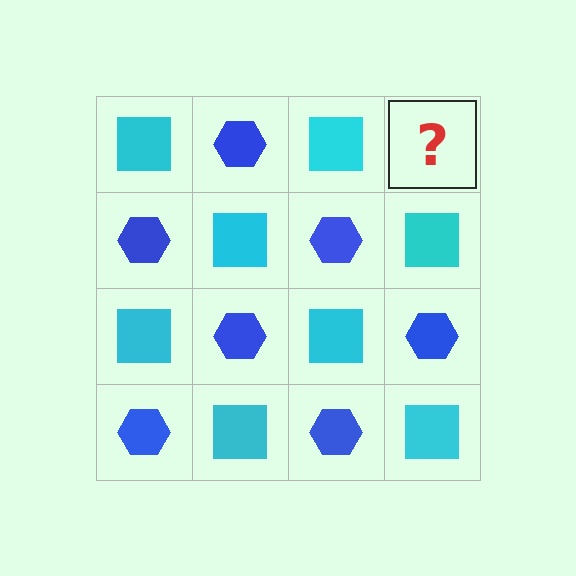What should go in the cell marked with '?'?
The missing cell should contain a blue hexagon.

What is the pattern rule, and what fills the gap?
The rule is that it alternates cyan square and blue hexagon in a checkerboard pattern. The gap should be filled with a blue hexagon.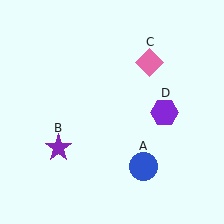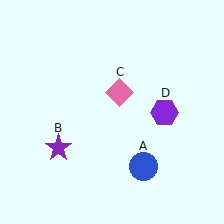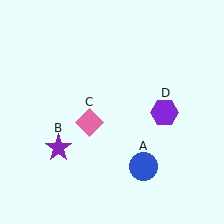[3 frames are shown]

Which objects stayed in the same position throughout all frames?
Blue circle (object A) and purple star (object B) and purple hexagon (object D) remained stationary.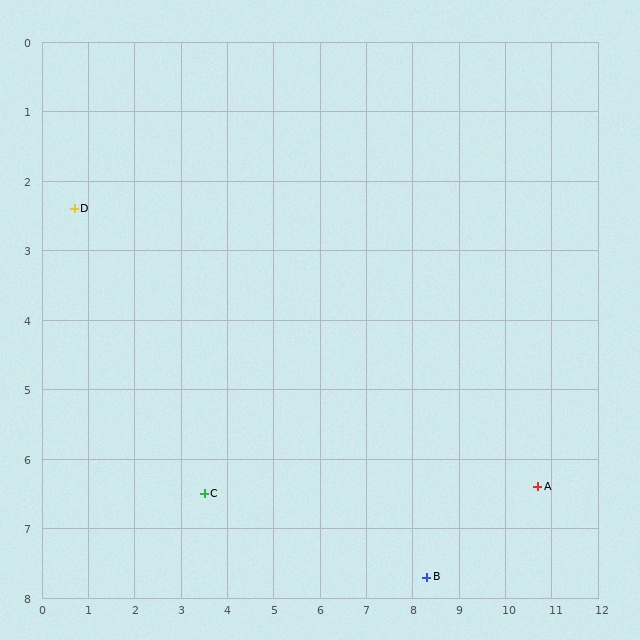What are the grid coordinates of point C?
Point C is at approximately (3.5, 6.5).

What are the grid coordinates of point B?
Point B is at approximately (8.3, 7.7).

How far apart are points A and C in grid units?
Points A and C are about 7.2 grid units apart.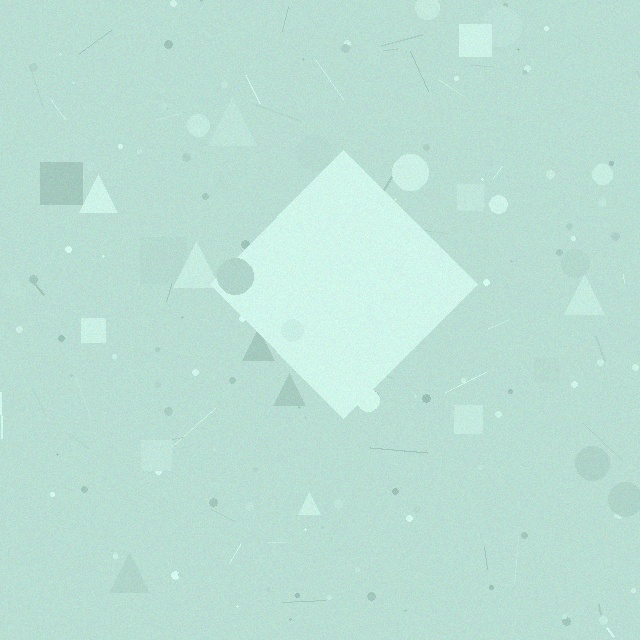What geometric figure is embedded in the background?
A diamond is embedded in the background.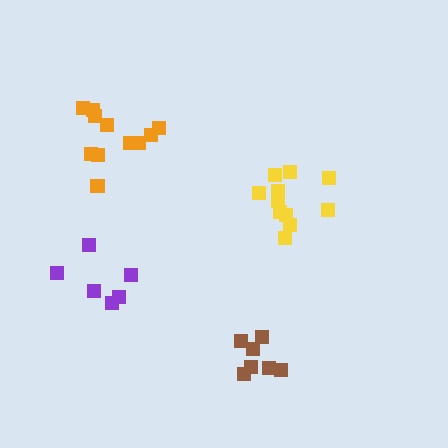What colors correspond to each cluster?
The clusters are colored: brown, yellow, orange, purple.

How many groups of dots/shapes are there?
There are 4 groups.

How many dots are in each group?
Group 1: 7 dots, Group 2: 11 dots, Group 3: 11 dots, Group 4: 6 dots (35 total).